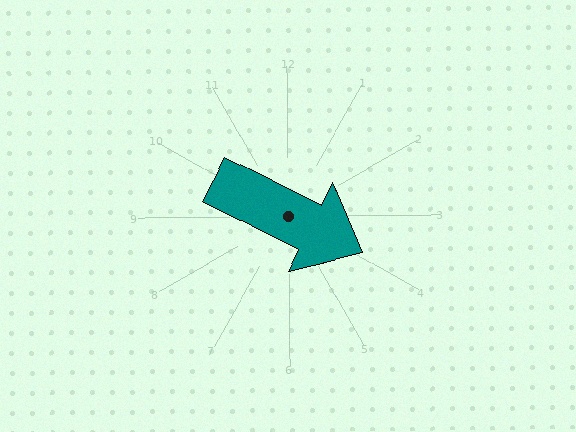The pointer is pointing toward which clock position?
Roughly 4 o'clock.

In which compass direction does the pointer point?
Southeast.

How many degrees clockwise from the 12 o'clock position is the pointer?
Approximately 117 degrees.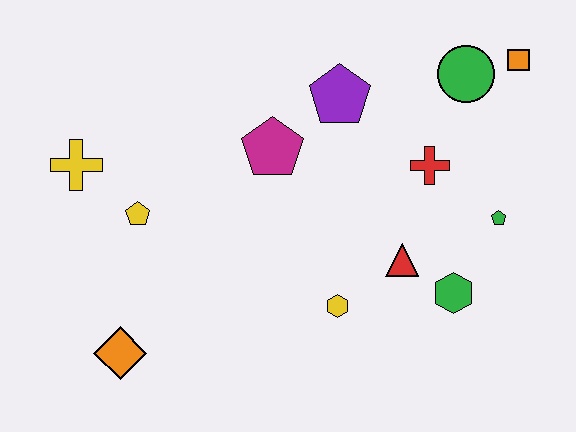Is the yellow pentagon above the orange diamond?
Yes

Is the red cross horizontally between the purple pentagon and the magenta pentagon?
No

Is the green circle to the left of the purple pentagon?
No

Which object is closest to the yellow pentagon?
The yellow cross is closest to the yellow pentagon.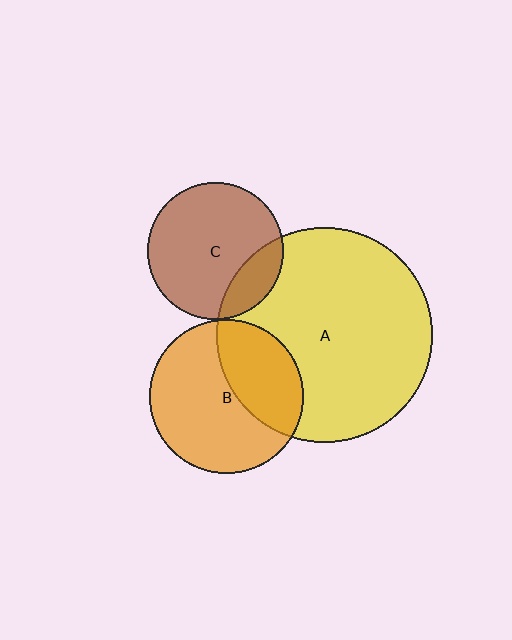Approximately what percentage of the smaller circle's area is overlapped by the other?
Approximately 20%.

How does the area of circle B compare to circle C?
Approximately 1.3 times.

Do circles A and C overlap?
Yes.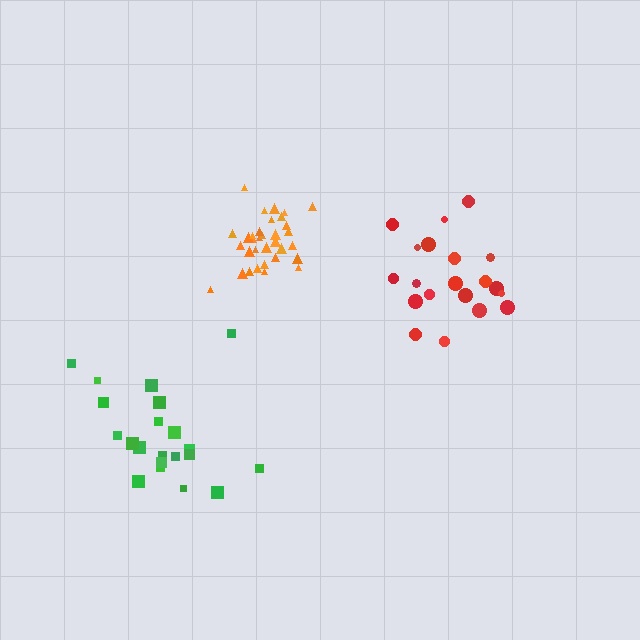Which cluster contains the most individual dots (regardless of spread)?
Orange (33).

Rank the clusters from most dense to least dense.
orange, red, green.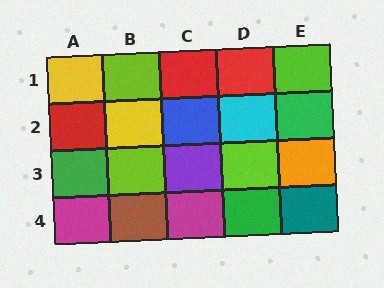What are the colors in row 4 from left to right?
Magenta, brown, magenta, green, teal.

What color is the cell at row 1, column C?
Red.